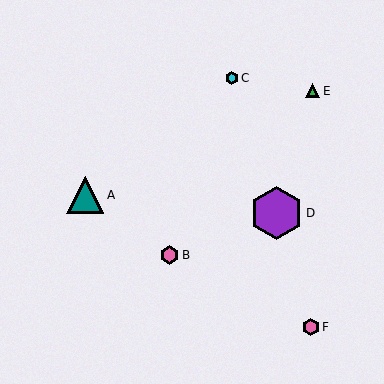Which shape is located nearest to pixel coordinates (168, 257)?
The pink hexagon (labeled B) at (169, 255) is nearest to that location.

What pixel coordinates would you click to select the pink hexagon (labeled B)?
Click at (169, 255) to select the pink hexagon B.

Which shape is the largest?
The purple hexagon (labeled D) is the largest.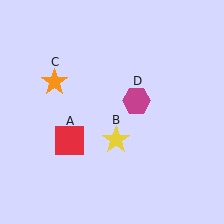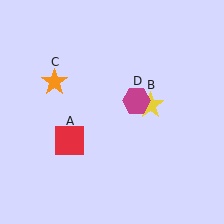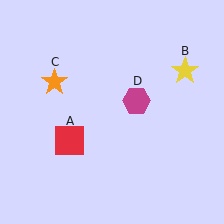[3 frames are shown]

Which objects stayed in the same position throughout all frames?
Red square (object A) and orange star (object C) and magenta hexagon (object D) remained stationary.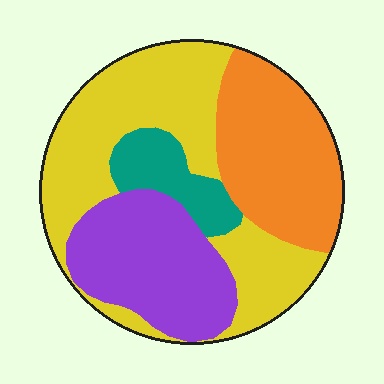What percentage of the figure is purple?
Purple takes up between a sixth and a third of the figure.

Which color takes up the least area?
Teal, at roughly 10%.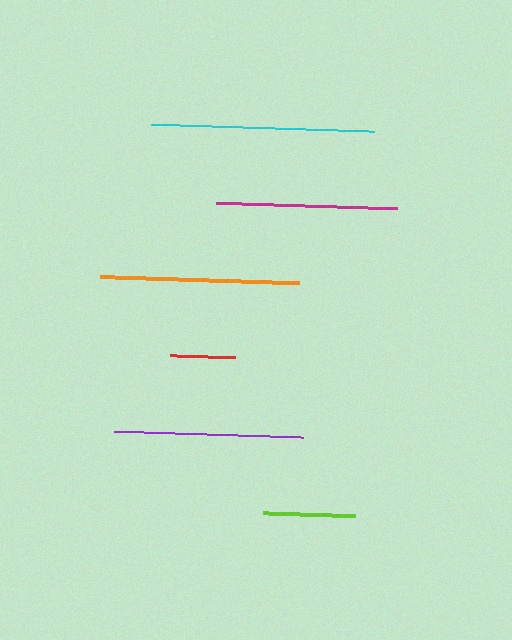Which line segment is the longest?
The cyan line is the longest at approximately 223 pixels.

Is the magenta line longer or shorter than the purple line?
The purple line is longer than the magenta line.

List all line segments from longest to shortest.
From longest to shortest: cyan, orange, purple, magenta, lime, red.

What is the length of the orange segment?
The orange segment is approximately 199 pixels long.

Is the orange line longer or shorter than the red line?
The orange line is longer than the red line.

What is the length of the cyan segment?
The cyan segment is approximately 223 pixels long.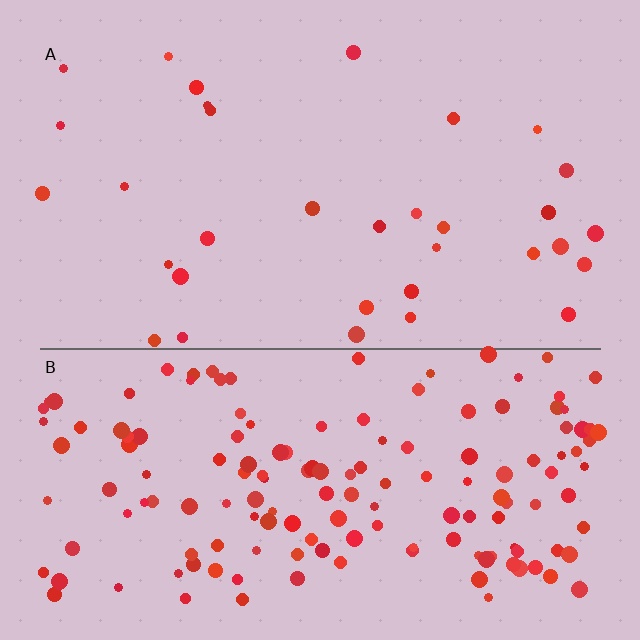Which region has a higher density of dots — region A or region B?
B (the bottom).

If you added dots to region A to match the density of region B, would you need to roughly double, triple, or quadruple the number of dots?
Approximately quadruple.